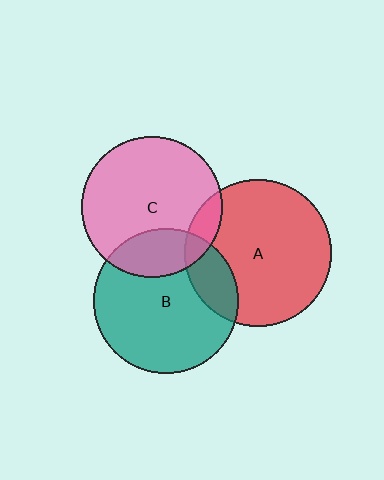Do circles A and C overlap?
Yes.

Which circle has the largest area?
Circle A (red).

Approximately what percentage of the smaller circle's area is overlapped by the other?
Approximately 10%.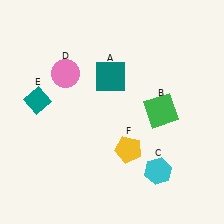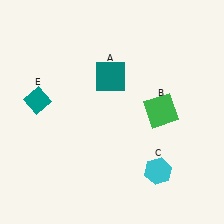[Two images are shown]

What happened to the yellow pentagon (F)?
The yellow pentagon (F) was removed in Image 2. It was in the bottom-right area of Image 1.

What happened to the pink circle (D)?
The pink circle (D) was removed in Image 2. It was in the top-left area of Image 1.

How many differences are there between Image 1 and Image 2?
There are 2 differences between the two images.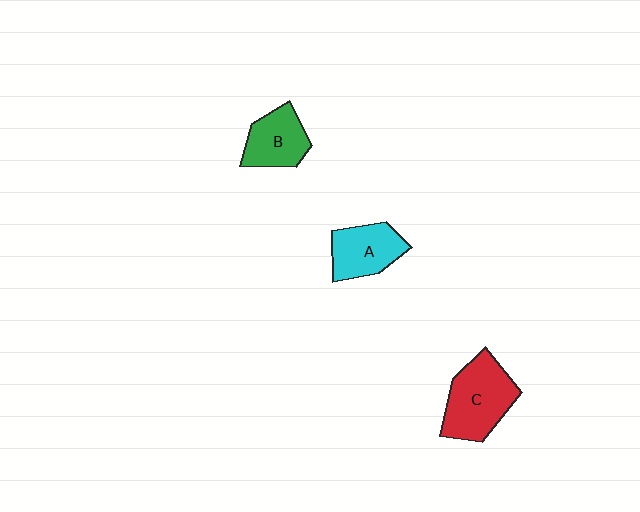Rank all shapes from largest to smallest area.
From largest to smallest: C (red), A (cyan), B (green).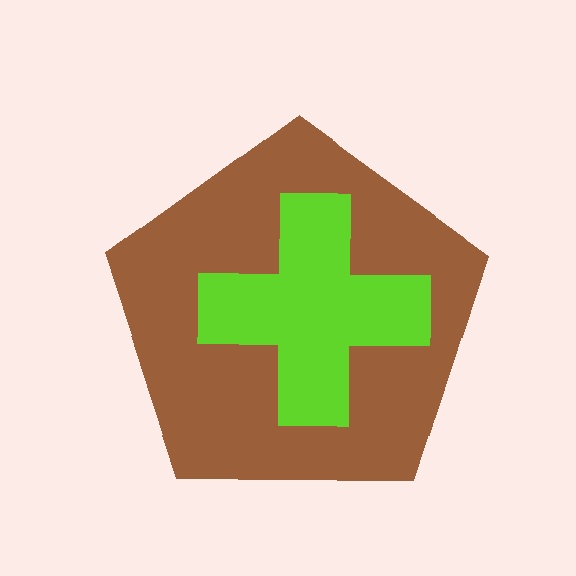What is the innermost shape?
The lime cross.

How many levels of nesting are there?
2.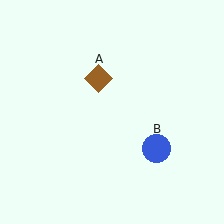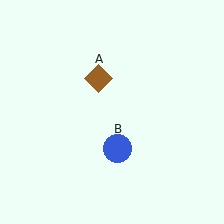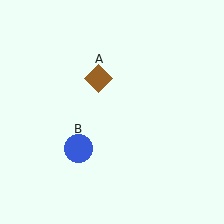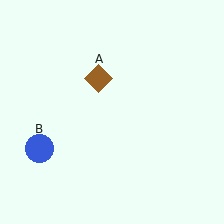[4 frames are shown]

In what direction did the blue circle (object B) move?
The blue circle (object B) moved left.